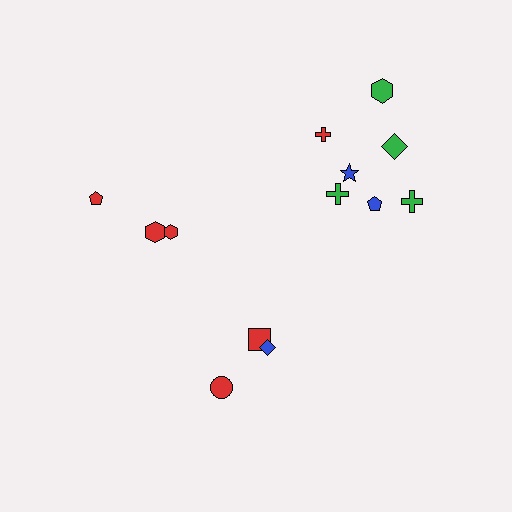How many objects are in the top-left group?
There are 3 objects.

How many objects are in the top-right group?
There are 7 objects.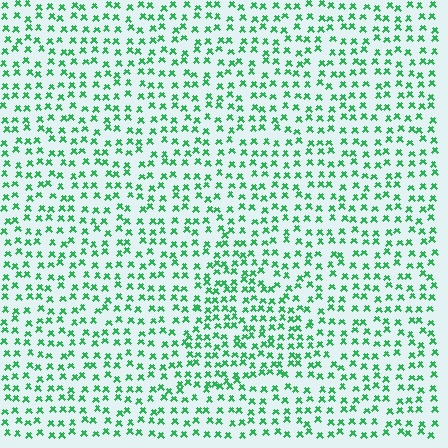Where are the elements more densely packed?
The elements are more densely packed inside the triangle boundary.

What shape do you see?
I see a triangle.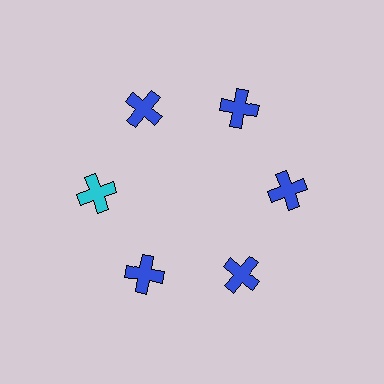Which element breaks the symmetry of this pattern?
The cyan cross at roughly the 9 o'clock position breaks the symmetry. All other shapes are blue crosses.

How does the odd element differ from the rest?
It has a different color: cyan instead of blue.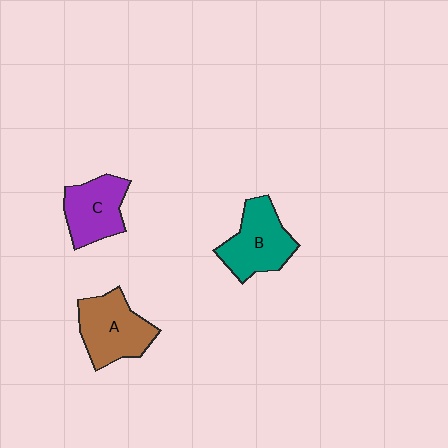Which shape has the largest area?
Shape A (brown).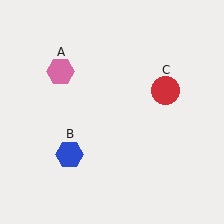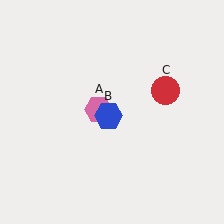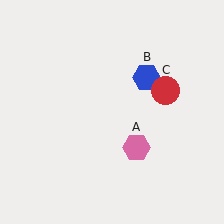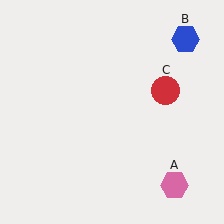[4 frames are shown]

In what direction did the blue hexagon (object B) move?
The blue hexagon (object B) moved up and to the right.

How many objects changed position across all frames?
2 objects changed position: pink hexagon (object A), blue hexagon (object B).